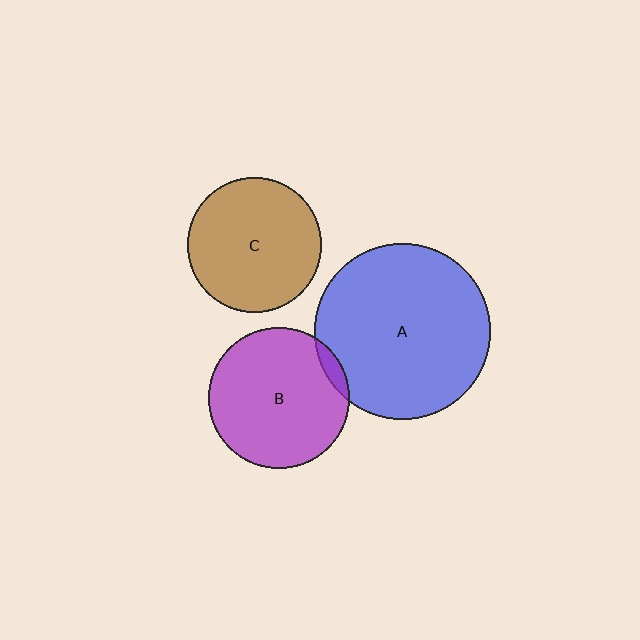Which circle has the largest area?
Circle A (blue).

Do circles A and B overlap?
Yes.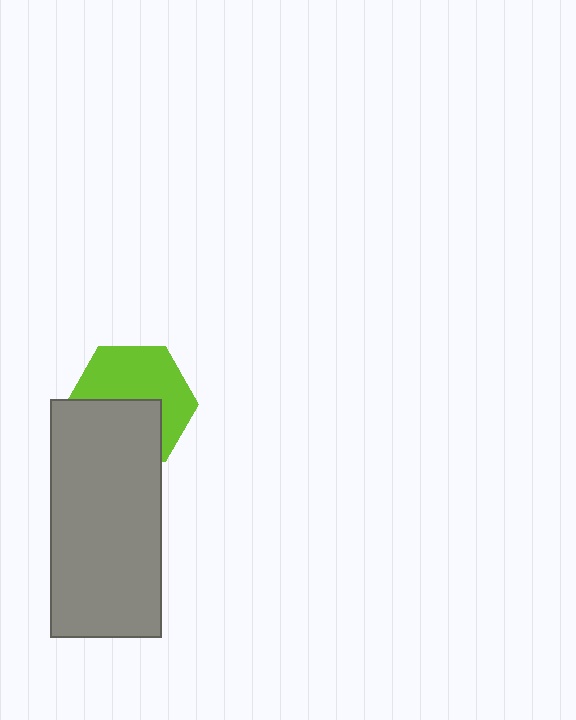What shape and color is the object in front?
The object in front is a gray rectangle.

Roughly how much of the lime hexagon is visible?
About half of it is visible (roughly 57%).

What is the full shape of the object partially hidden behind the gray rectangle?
The partially hidden object is a lime hexagon.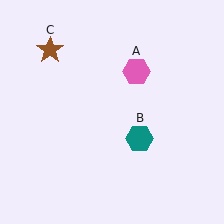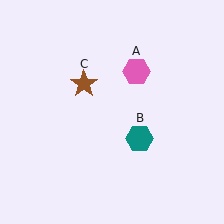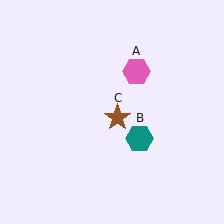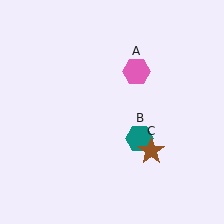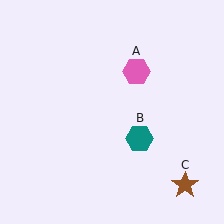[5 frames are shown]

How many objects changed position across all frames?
1 object changed position: brown star (object C).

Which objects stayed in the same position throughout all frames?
Pink hexagon (object A) and teal hexagon (object B) remained stationary.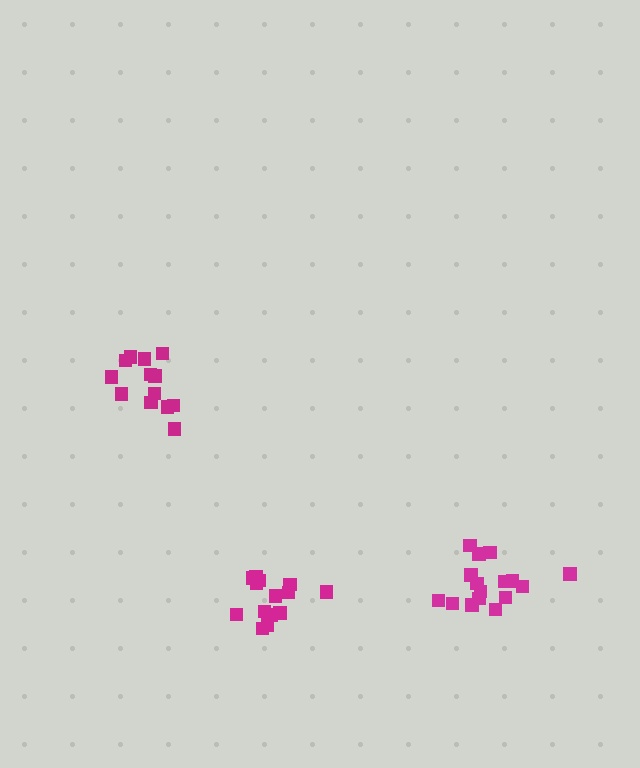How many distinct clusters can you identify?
There are 3 distinct clusters.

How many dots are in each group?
Group 1: 13 dots, Group 2: 14 dots, Group 3: 16 dots (43 total).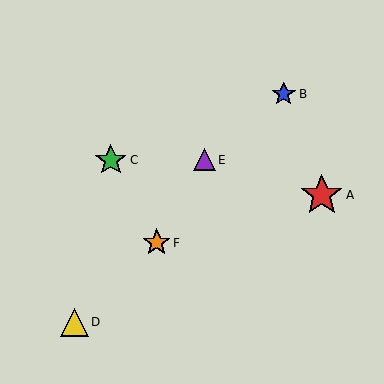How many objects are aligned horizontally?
2 objects (C, E) are aligned horizontally.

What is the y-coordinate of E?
Object E is at y≈160.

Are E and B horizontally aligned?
No, E is at y≈160 and B is at y≈94.